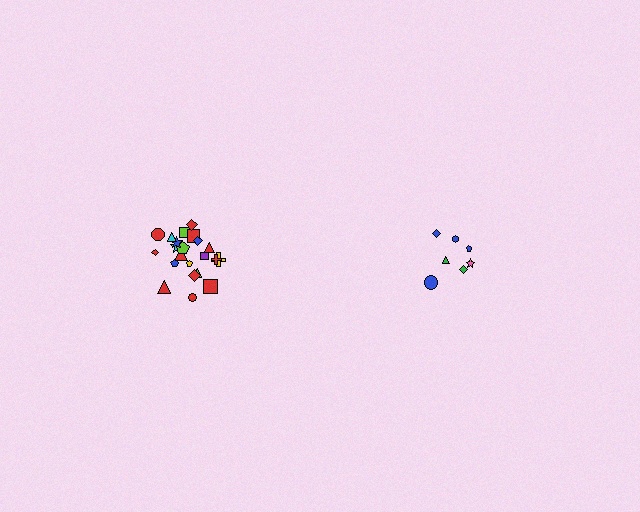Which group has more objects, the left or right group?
The left group.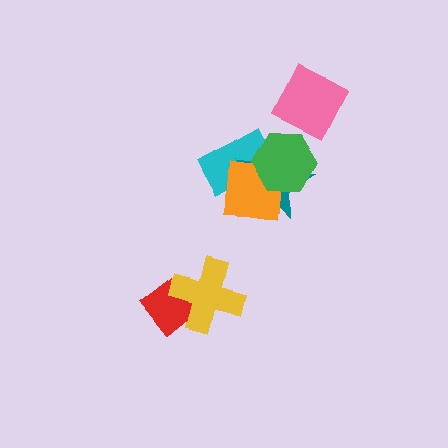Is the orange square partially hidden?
Yes, it is partially covered by another shape.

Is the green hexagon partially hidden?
No, no other shape covers it.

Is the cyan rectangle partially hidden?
Yes, it is partially covered by another shape.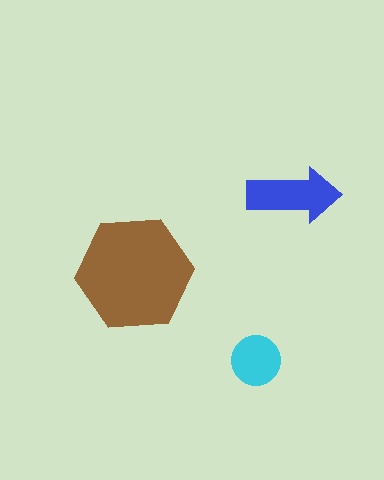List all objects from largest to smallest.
The brown hexagon, the blue arrow, the cyan circle.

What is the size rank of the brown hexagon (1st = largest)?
1st.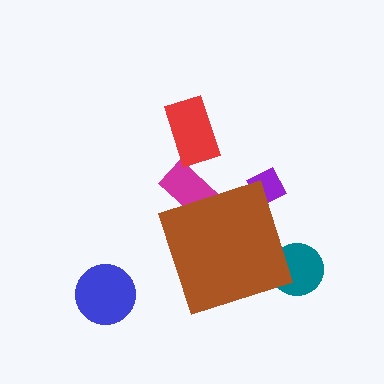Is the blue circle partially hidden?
No, the blue circle is fully visible.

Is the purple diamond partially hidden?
Yes, the purple diamond is partially hidden behind the brown diamond.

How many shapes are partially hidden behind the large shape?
3 shapes are partially hidden.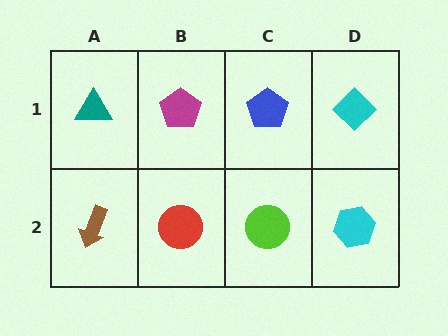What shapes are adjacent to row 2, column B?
A magenta pentagon (row 1, column B), a brown arrow (row 2, column A), a lime circle (row 2, column C).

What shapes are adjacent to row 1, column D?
A cyan hexagon (row 2, column D), a blue pentagon (row 1, column C).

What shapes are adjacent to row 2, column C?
A blue pentagon (row 1, column C), a red circle (row 2, column B), a cyan hexagon (row 2, column D).